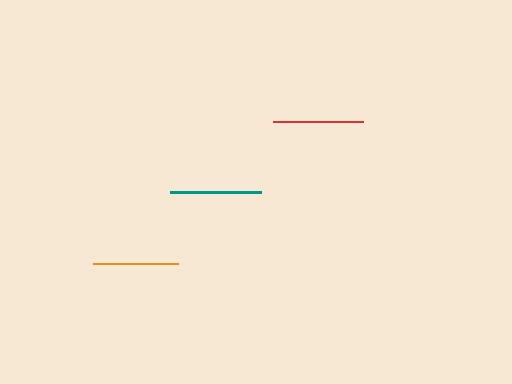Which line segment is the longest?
The teal line is the longest at approximately 92 pixels.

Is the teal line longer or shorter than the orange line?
The teal line is longer than the orange line.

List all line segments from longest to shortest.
From longest to shortest: teal, red, orange.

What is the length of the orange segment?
The orange segment is approximately 86 pixels long.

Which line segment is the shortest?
The orange line is the shortest at approximately 86 pixels.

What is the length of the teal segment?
The teal segment is approximately 92 pixels long.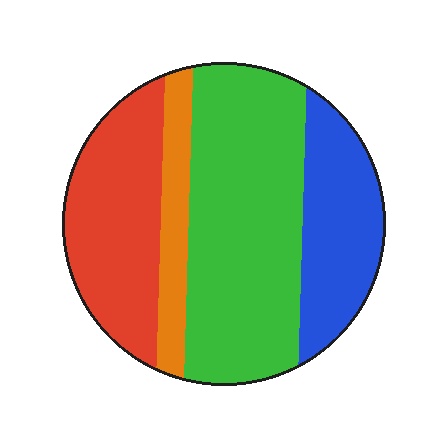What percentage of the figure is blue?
Blue covers around 20% of the figure.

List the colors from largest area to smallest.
From largest to smallest: green, red, blue, orange.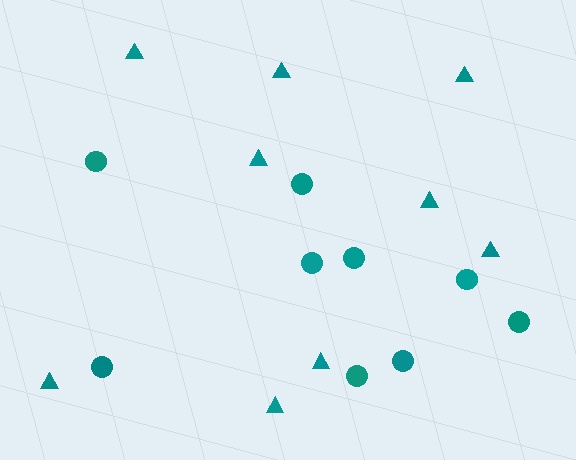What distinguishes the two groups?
There are 2 groups: one group of circles (9) and one group of triangles (9).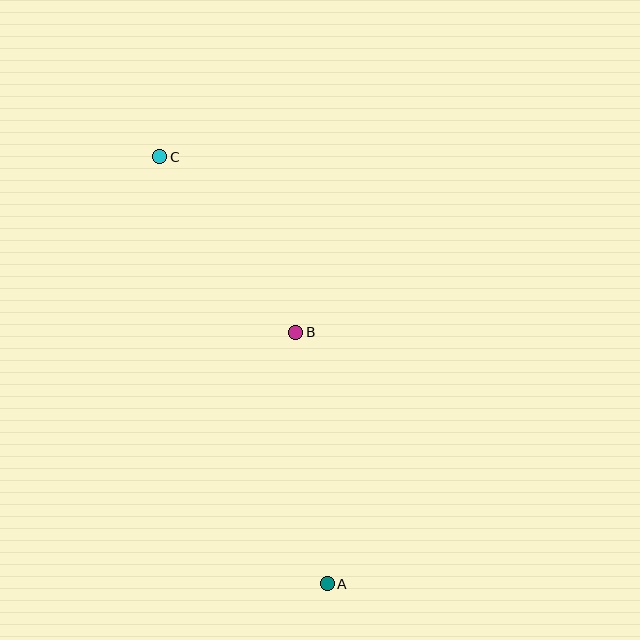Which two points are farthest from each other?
Points A and C are farthest from each other.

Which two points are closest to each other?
Points B and C are closest to each other.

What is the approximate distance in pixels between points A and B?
The distance between A and B is approximately 253 pixels.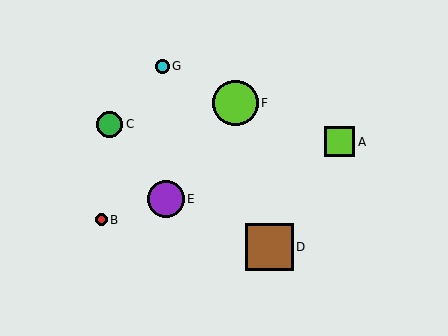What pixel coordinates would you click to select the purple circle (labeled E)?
Click at (166, 199) to select the purple circle E.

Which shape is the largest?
The brown square (labeled D) is the largest.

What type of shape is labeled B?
Shape B is a red circle.